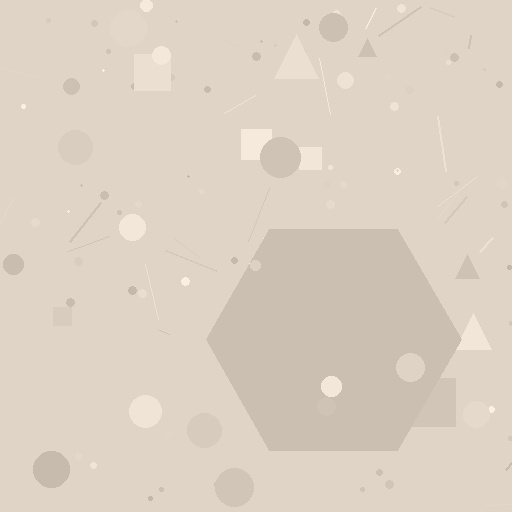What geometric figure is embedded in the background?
A hexagon is embedded in the background.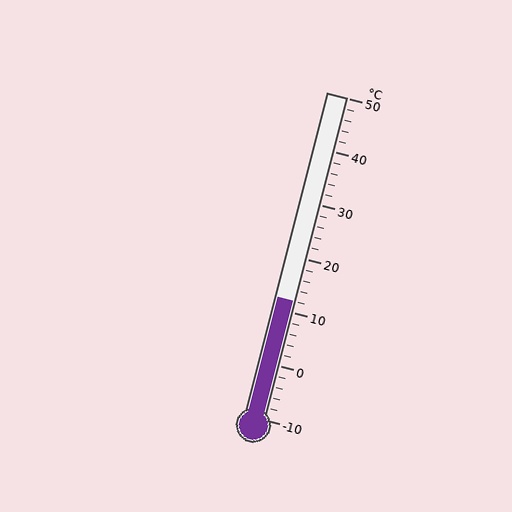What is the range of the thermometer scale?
The thermometer scale ranges from -10°C to 50°C.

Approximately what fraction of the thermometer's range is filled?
The thermometer is filled to approximately 35% of its range.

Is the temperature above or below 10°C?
The temperature is above 10°C.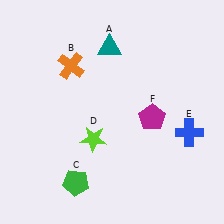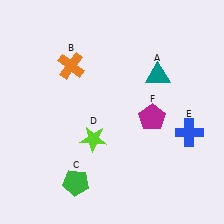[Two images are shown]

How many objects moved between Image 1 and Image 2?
1 object moved between the two images.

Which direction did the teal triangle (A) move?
The teal triangle (A) moved right.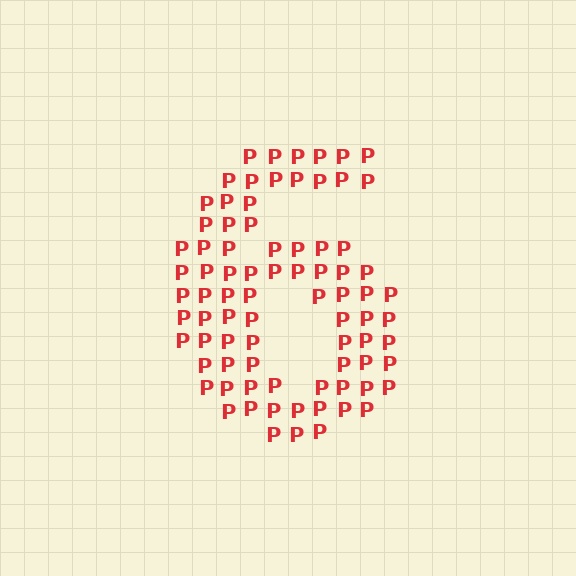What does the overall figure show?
The overall figure shows the digit 6.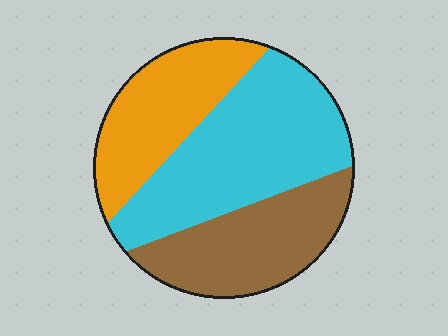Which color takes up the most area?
Cyan, at roughly 45%.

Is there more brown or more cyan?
Cyan.